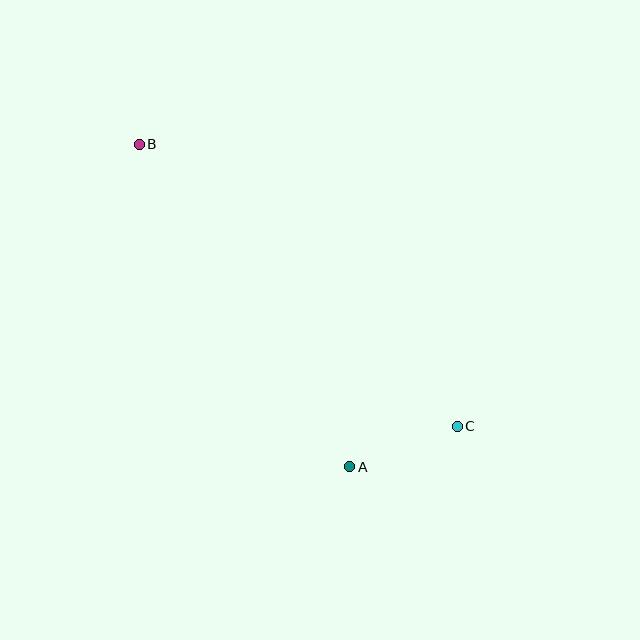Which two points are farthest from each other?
Points B and C are farthest from each other.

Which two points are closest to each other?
Points A and C are closest to each other.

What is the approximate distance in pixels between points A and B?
The distance between A and B is approximately 385 pixels.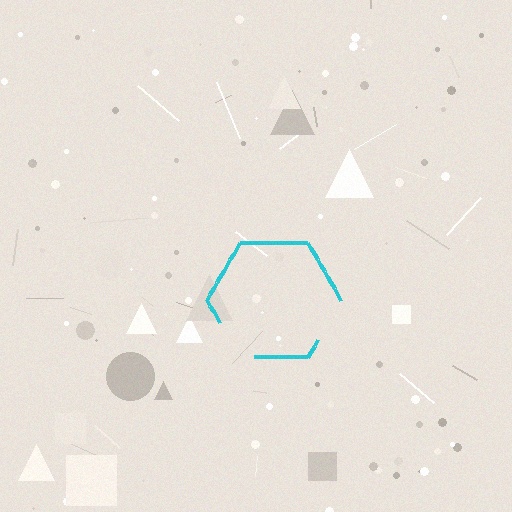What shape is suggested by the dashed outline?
The dashed outline suggests a hexagon.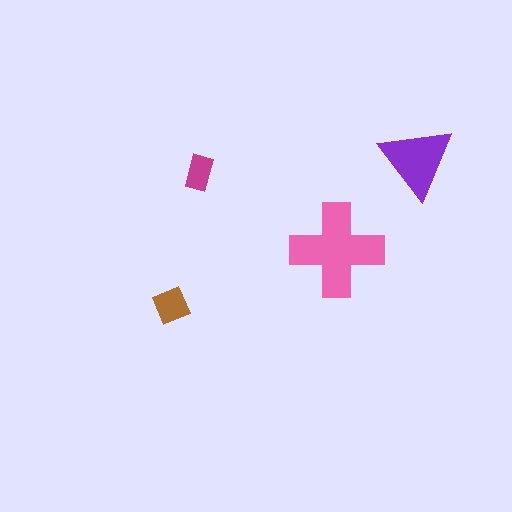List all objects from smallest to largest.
The magenta rectangle, the brown square, the purple triangle, the pink cross.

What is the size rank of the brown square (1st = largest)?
3rd.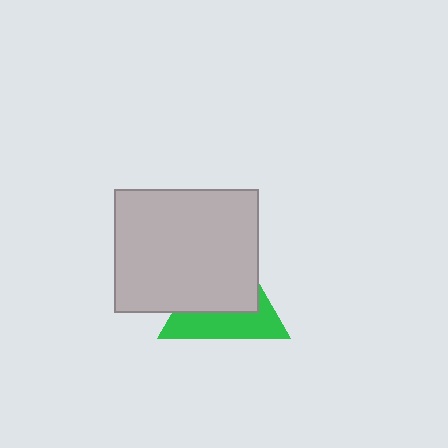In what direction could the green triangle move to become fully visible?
The green triangle could move toward the lower-right. That would shift it out from behind the light gray rectangle entirely.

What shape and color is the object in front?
The object in front is a light gray rectangle.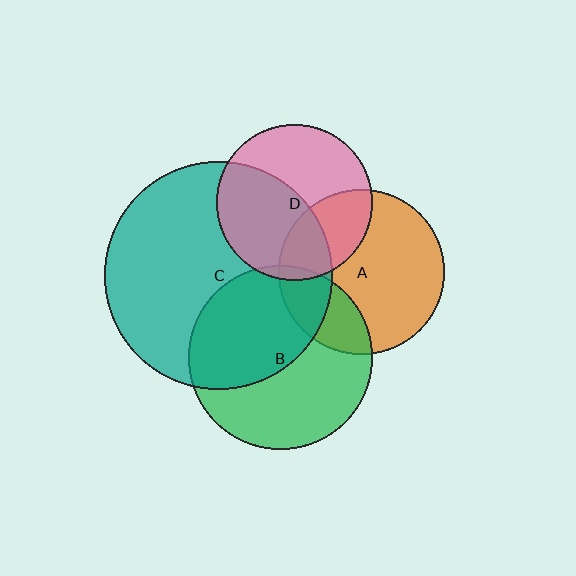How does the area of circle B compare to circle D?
Approximately 1.4 times.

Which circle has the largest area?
Circle C (teal).